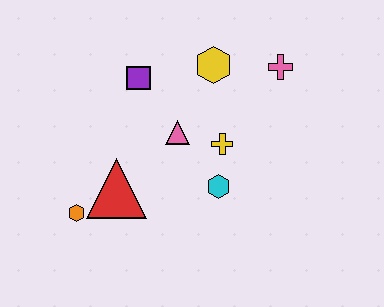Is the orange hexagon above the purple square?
No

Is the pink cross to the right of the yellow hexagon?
Yes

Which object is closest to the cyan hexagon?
The yellow cross is closest to the cyan hexagon.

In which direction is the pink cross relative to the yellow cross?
The pink cross is above the yellow cross.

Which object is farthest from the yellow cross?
The orange hexagon is farthest from the yellow cross.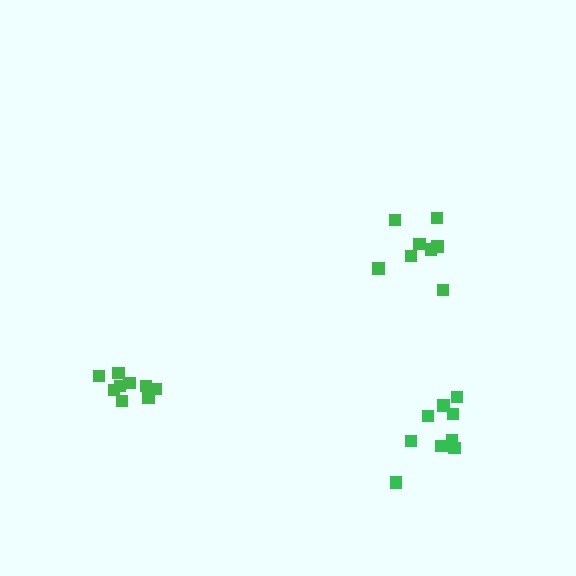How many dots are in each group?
Group 1: 8 dots, Group 2: 9 dots, Group 3: 9 dots (26 total).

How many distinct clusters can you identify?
There are 3 distinct clusters.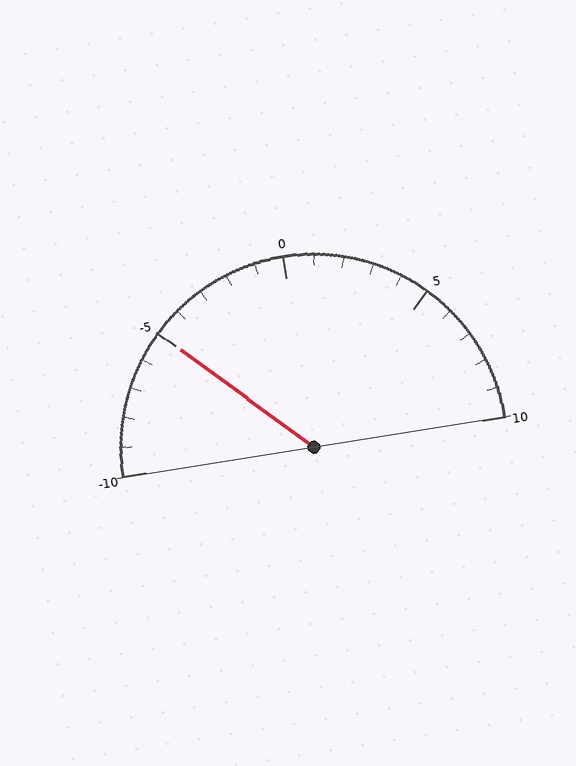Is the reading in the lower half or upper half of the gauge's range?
The reading is in the lower half of the range (-10 to 10).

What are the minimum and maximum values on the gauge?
The gauge ranges from -10 to 10.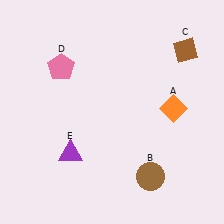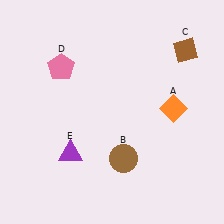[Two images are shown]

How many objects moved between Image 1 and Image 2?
1 object moved between the two images.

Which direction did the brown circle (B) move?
The brown circle (B) moved left.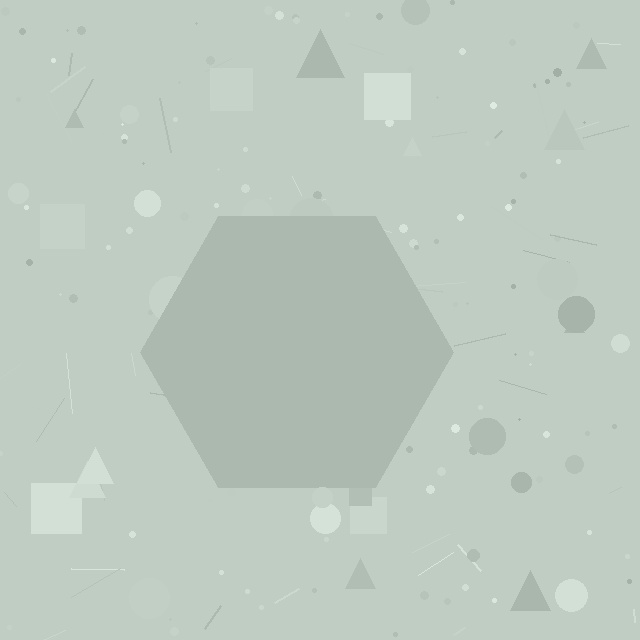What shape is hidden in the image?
A hexagon is hidden in the image.